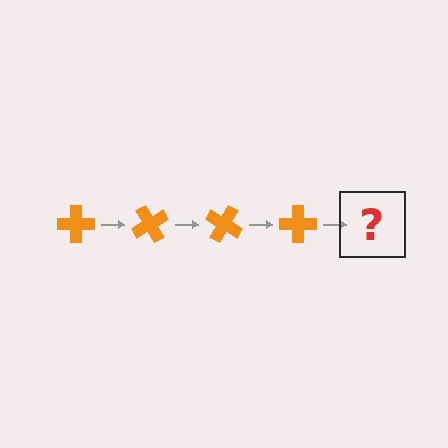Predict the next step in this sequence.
The next step is an orange cross rotated 240 degrees.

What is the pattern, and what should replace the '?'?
The pattern is that the cross rotates 60 degrees each step. The '?' should be an orange cross rotated 240 degrees.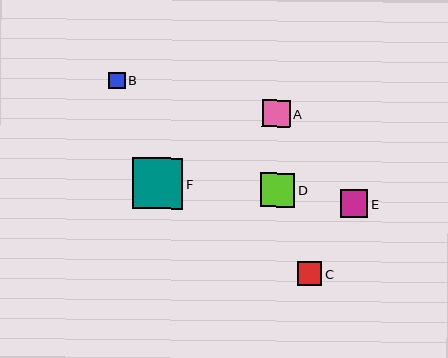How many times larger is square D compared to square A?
Square D is approximately 1.2 times the size of square A.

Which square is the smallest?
Square B is the smallest with a size of approximately 17 pixels.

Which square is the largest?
Square F is the largest with a size of approximately 50 pixels.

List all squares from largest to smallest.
From largest to smallest: F, D, A, E, C, B.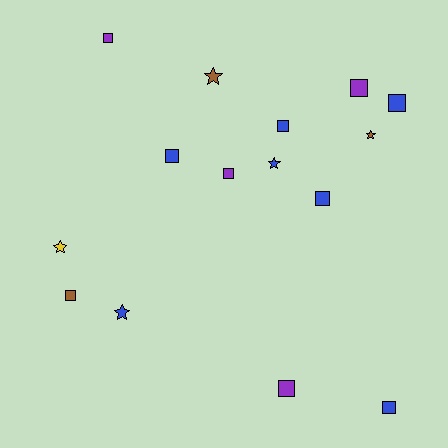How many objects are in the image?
There are 15 objects.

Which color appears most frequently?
Blue, with 7 objects.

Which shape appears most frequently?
Square, with 10 objects.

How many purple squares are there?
There are 4 purple squares.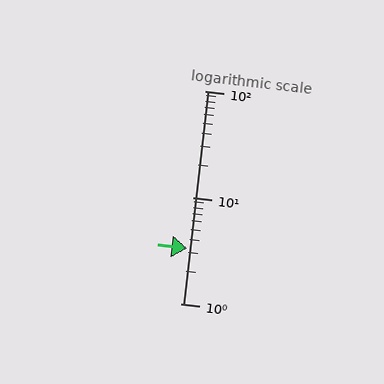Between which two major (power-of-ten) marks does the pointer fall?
The pointer is between 1 and 10.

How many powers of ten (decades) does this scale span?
The scale spans 2 decades, from 1 to 100.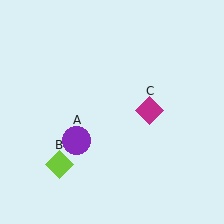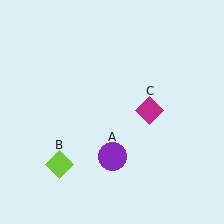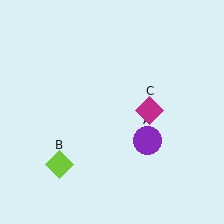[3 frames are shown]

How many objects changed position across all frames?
1 object changed position: purple circle (object A).